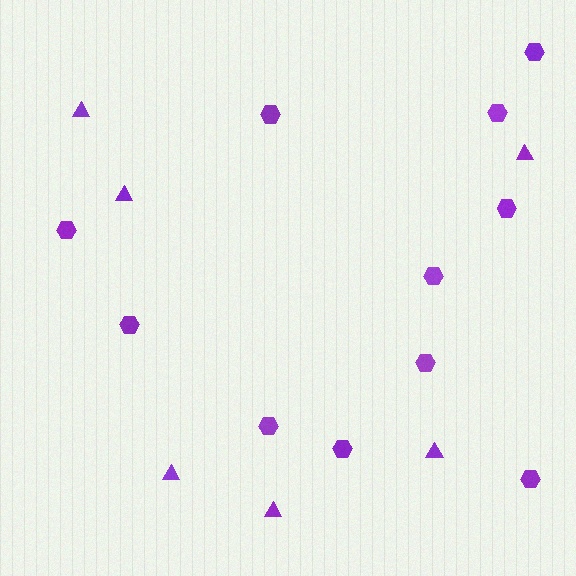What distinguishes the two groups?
There are 2 groups: one group of hexagons (11) and one group of triangles (6).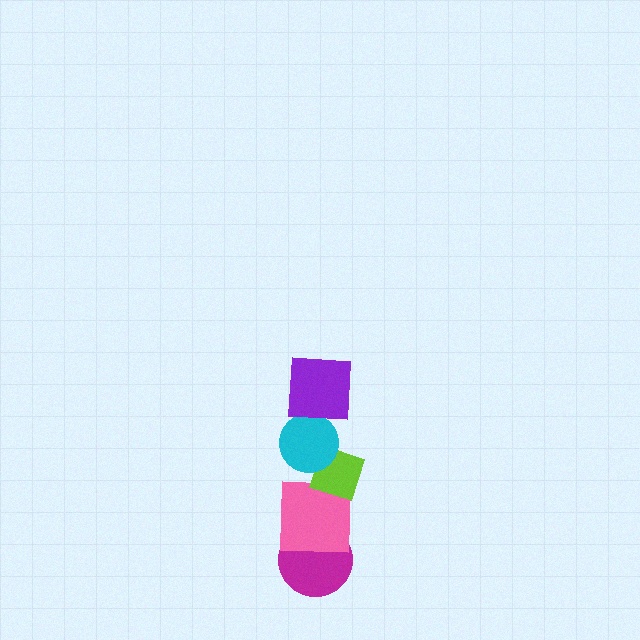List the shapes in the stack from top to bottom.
From top to bottom: the purple square, the cyan circle, the lime diamond, the pink square, the magenta circle.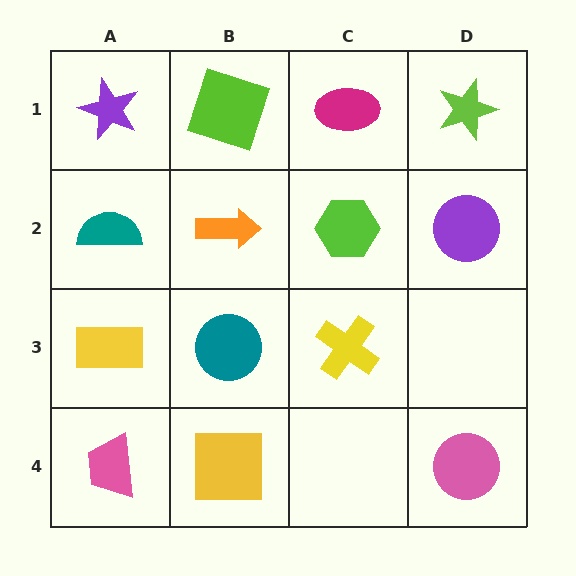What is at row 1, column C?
A magenta ellipse.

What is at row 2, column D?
A purple circle.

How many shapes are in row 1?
4 shapes.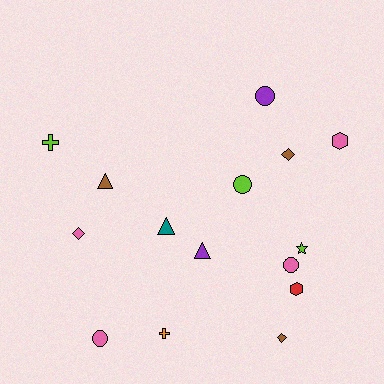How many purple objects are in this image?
There are 2 purple objects.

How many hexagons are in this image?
There are 2 hexagons.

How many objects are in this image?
There are 15 objects.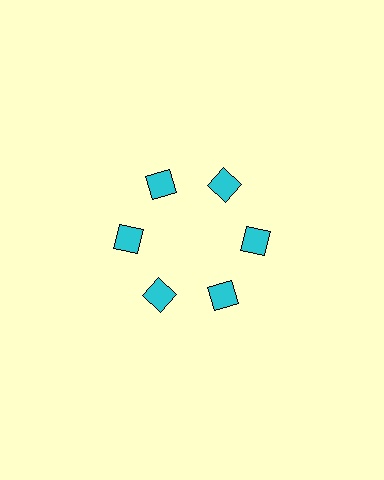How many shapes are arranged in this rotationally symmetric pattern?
There are 6 shapes, arranged in 6 groups of 1.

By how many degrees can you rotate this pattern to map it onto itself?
The pattern maps onto itself every 60 degrees of rotation.